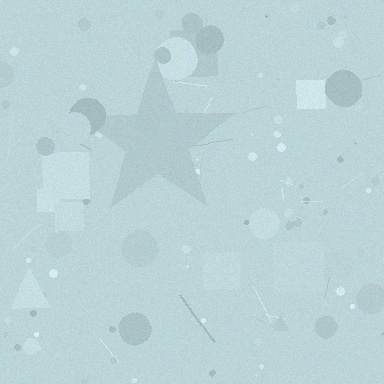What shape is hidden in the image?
A star is hidden in the image.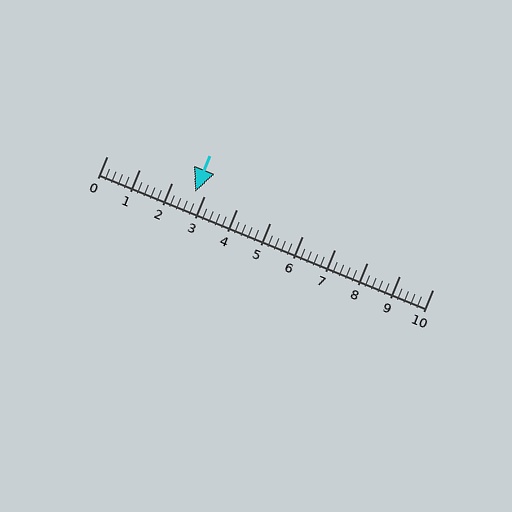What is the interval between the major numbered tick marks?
The major tick marks are spaced 1 units apart.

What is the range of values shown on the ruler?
The ruler shows values from 0 to 10.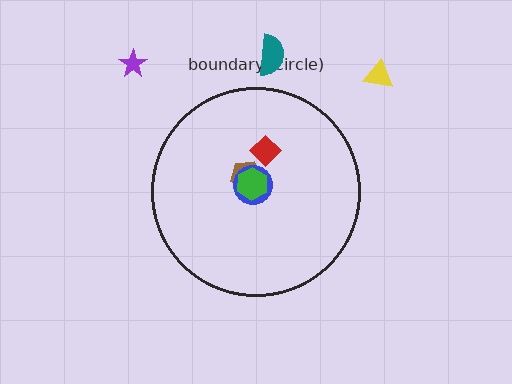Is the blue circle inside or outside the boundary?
Inside.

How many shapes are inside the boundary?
4 inside, 3 outside.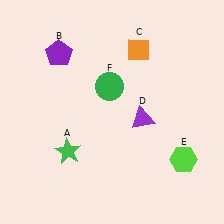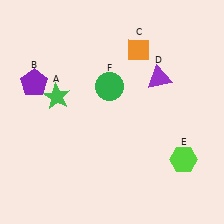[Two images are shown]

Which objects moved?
The objects that moved are: the green star (A), the purple pentagon (B), the purple triangle (D).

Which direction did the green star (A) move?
The green star (A) moved up.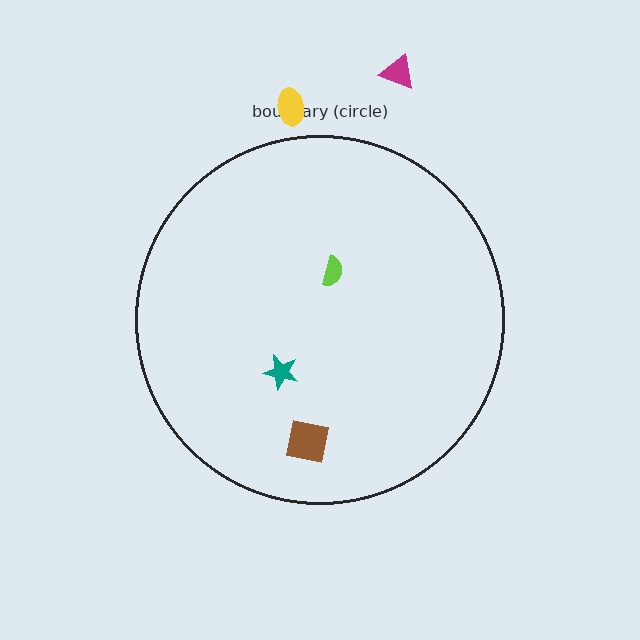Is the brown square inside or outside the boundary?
Inside.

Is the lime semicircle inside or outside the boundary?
Inside.